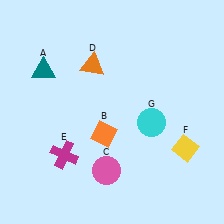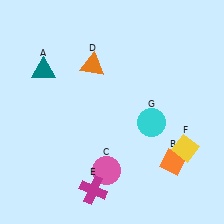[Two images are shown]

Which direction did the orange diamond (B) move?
The orange diamond (B) moved right.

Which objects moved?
The objects that moved are: the orange diamond (B), the magenta cross (E).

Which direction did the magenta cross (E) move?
The magenta cross (E) moved down.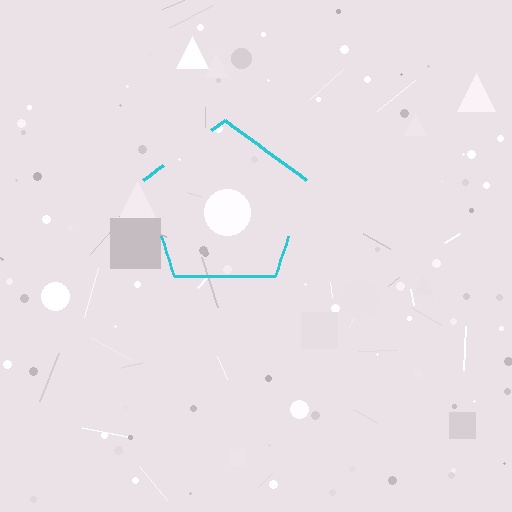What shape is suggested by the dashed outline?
The dashed outline suggests a pentagon.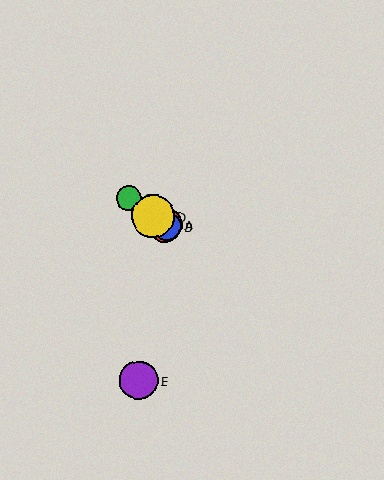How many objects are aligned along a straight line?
4 objects (A, B, C, D) are aligned along a straight line.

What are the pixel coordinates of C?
Object C is at (129, 198).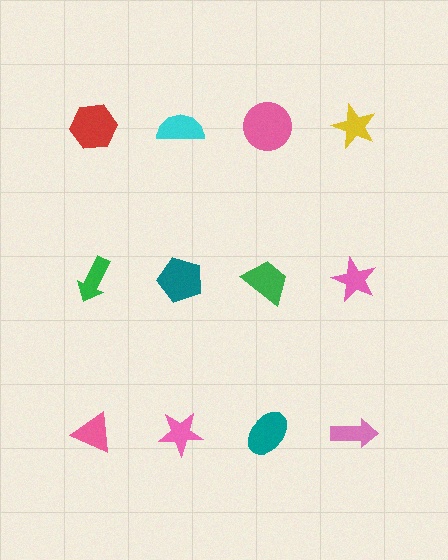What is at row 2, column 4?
A pink star.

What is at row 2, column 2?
A teal pentagon.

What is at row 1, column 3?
A pink circle.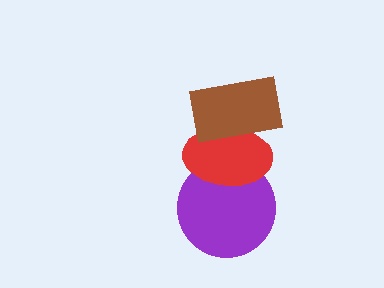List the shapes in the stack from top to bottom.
From top to bottom: the brown rectangle, the red ellipse, the purple circle.